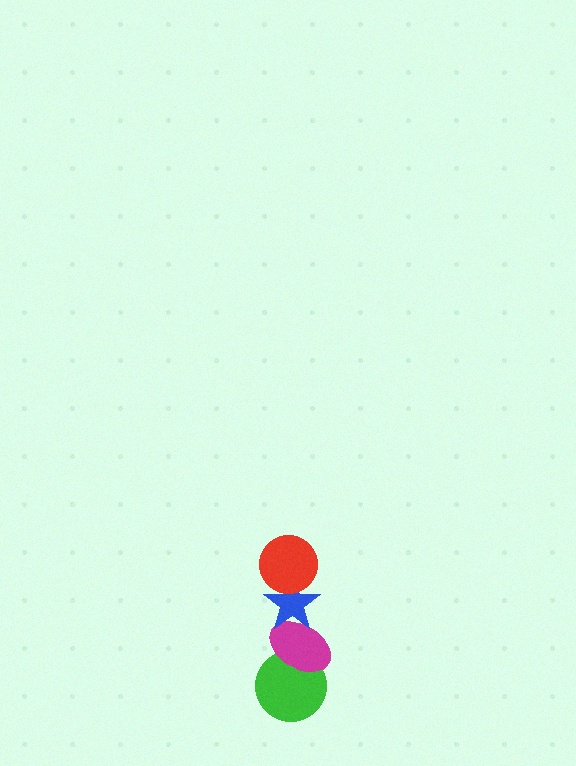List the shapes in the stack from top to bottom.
From top to bottom: the red circle, the blue star, the magenta ellipse, the green circle.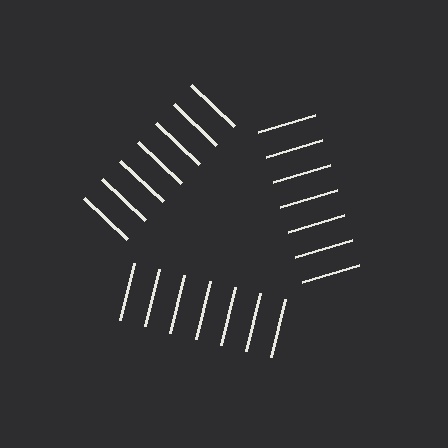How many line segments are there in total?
21 — 7 along each of the 3 edges.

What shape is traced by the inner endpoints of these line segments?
An illusory triangle — the line segments terminate on its edges but no continuous stroke is drawn.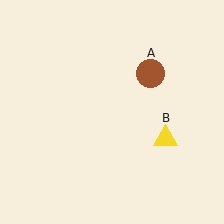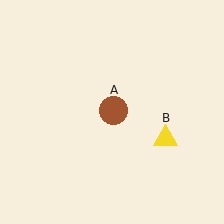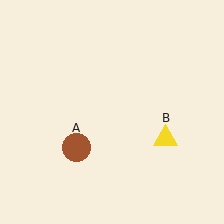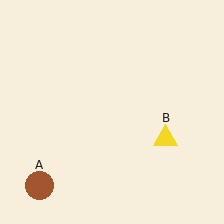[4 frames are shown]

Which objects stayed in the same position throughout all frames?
Yellow triangle (object B) remained stationary.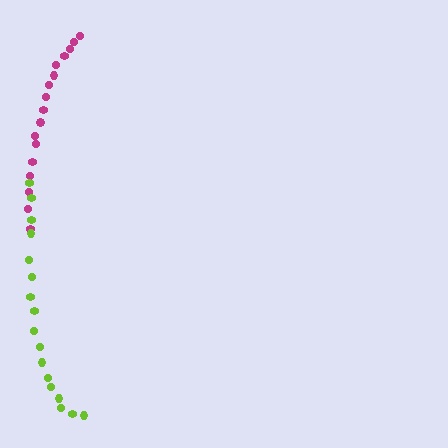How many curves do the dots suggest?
There are 2 distinct paths.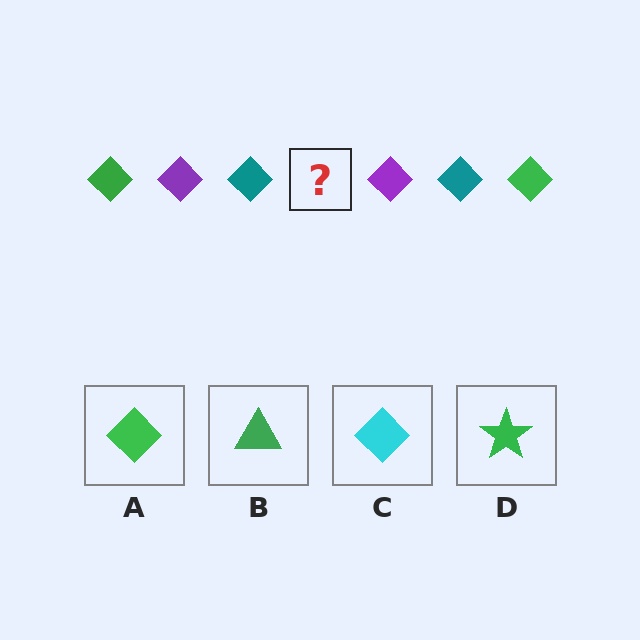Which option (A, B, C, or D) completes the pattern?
A.